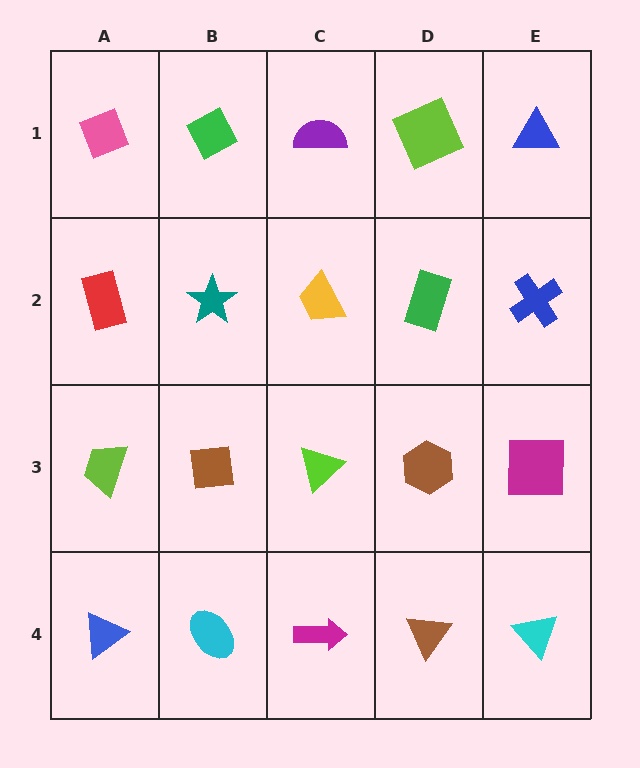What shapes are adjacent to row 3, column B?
A teal star (row 2, column B), a cyan ellipse (row 4, column B), a lime trapezoid (row 3, column A), a lime triangle (row 3, column C).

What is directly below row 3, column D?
A brown triangle.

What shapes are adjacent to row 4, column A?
A lime trapezoid (row 3, column A), a cyan ellipse (row 4, column B).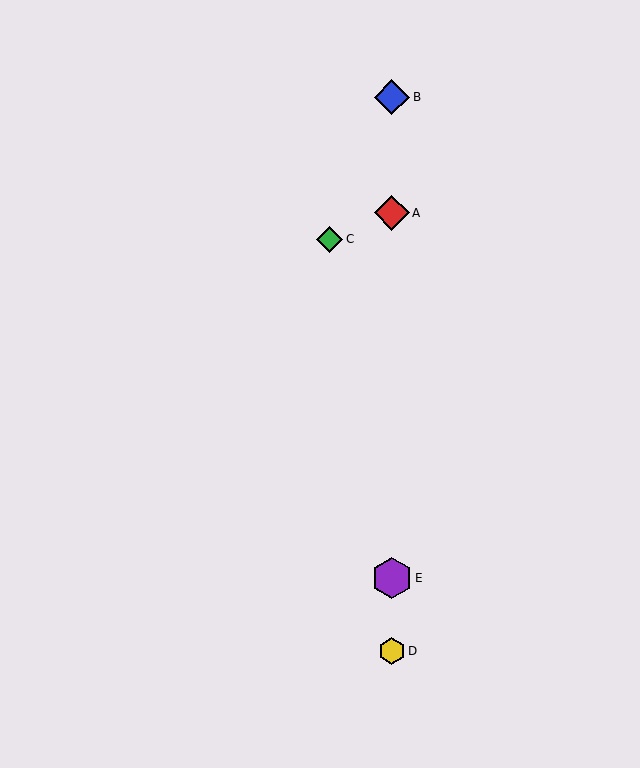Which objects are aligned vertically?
Objects A, B, D, E are aligned vertically.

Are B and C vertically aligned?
No, B is at x≈392 and C is at x≈330.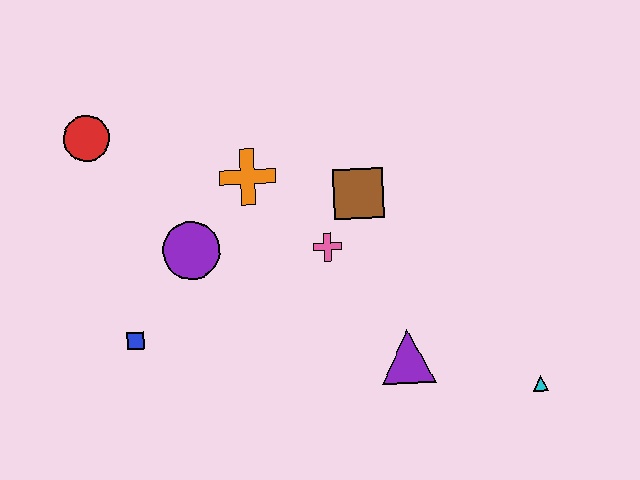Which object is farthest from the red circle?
The cyan triangle is farthest from the red circle.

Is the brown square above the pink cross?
Yes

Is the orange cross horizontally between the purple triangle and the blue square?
Yes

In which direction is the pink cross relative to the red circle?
The pink cross is to the right of the red circle.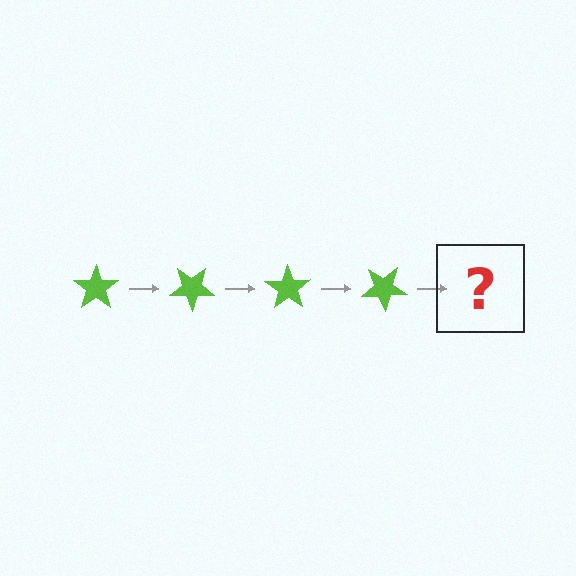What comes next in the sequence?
The next element should be a lime star rotated 140 degrees.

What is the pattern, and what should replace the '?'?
The pattern is that the star rotates 35 degrees each step. The '?' should be a lime star rotated 140 degrees.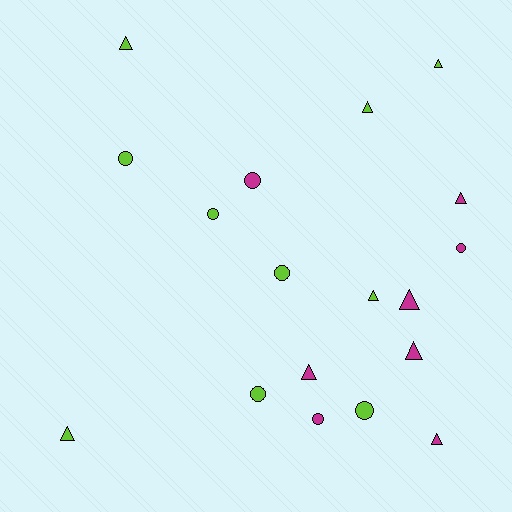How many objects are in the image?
There are 18 objects.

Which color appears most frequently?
Lime, with 10 objects.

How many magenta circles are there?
There are 3 magenta circles.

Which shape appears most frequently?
Triangle, with 10 objects.